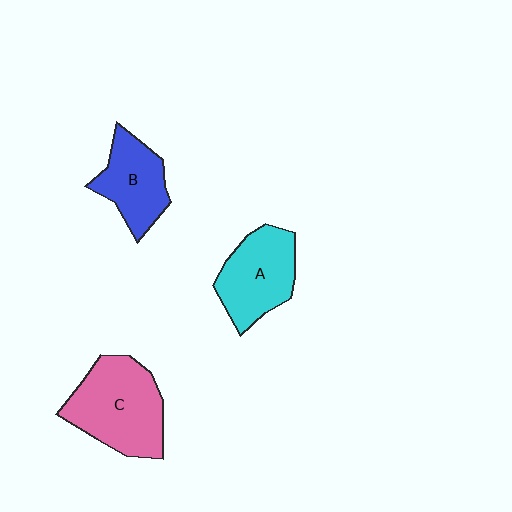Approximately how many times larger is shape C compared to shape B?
Approximately 1.5 times.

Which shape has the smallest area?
Shape B (blue).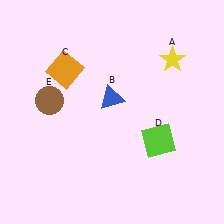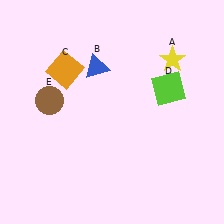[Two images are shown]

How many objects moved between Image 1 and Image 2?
2 objects moved between the two images.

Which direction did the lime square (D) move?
The lime square (D) moved up.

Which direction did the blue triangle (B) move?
The blue triangle (B) moved up.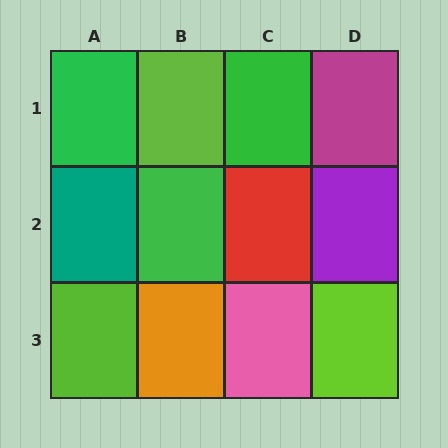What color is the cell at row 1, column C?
Green.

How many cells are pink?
1 cell is pink.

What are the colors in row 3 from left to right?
Lime, orange, pink, lime.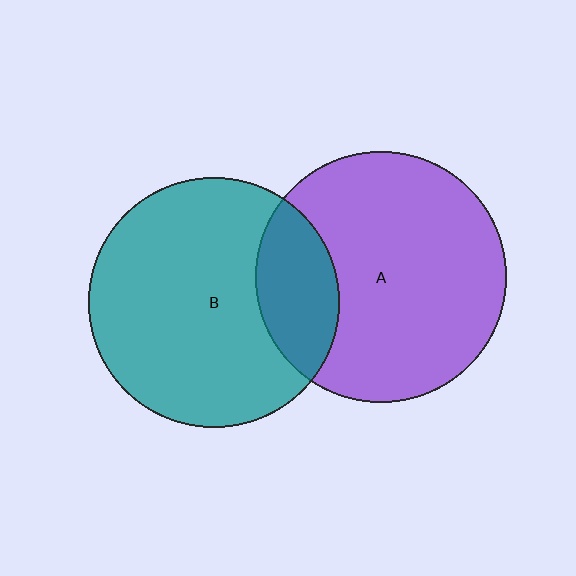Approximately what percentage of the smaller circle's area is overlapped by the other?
Approximately 20%.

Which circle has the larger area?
Circle A (purple).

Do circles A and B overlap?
Yes.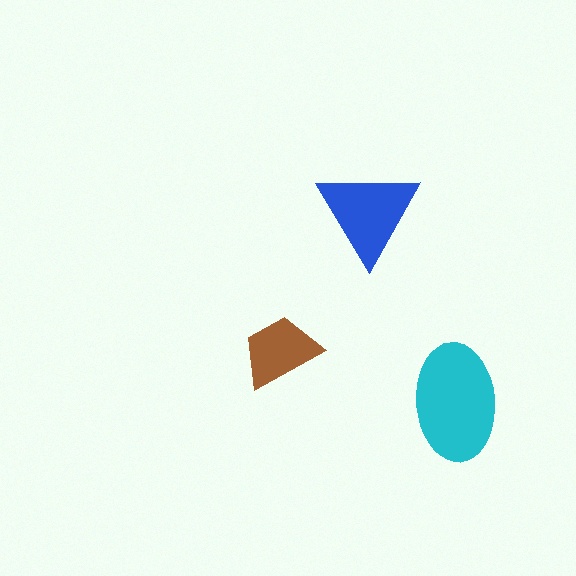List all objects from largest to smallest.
The cyan ellipse, the blue triangle, the brown trapezoid.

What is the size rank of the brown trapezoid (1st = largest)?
3rd.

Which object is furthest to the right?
The cyan ellipse is rightmost.